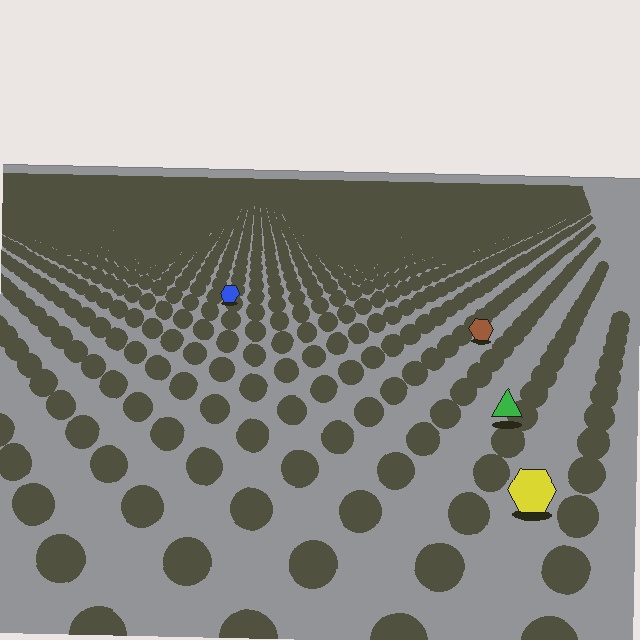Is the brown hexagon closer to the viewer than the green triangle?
No. The green triangle is closer — you can tell from the texture gradient: the ground texture is coarser near it.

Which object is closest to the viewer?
The yellow hexagon is closest. The texture marks near it are larger and more spread out.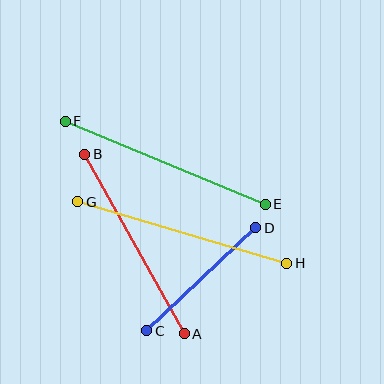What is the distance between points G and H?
The distance is approximately 218 pixels.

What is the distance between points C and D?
The distance is approximately 150 pixels.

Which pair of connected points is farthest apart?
Points G and H are farthest apart.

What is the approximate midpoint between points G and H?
The midpoint is at approximately (182, 232) pixels.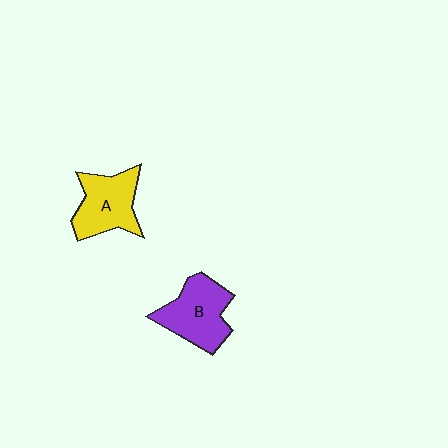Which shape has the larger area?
Shape B (purple).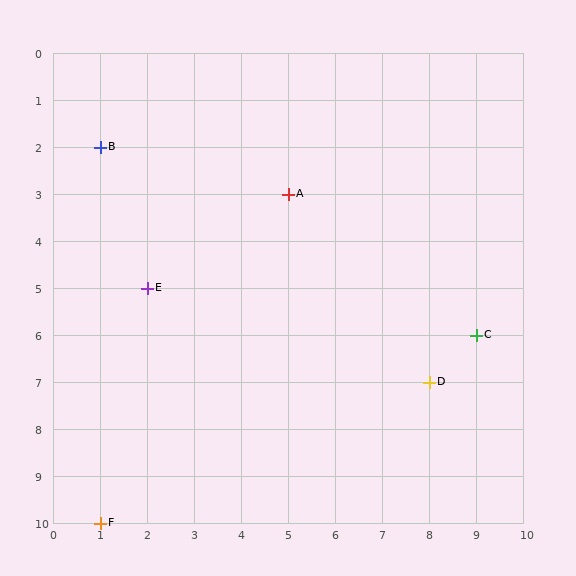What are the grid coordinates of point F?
Point F is at grid coordinates (1, 10).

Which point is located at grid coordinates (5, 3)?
Point A is at (5, 3).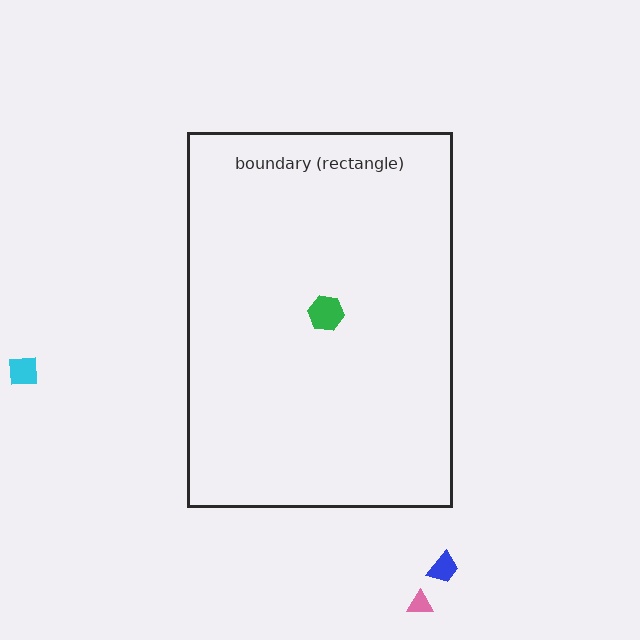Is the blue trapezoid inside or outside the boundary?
Outside.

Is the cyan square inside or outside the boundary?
Outside.